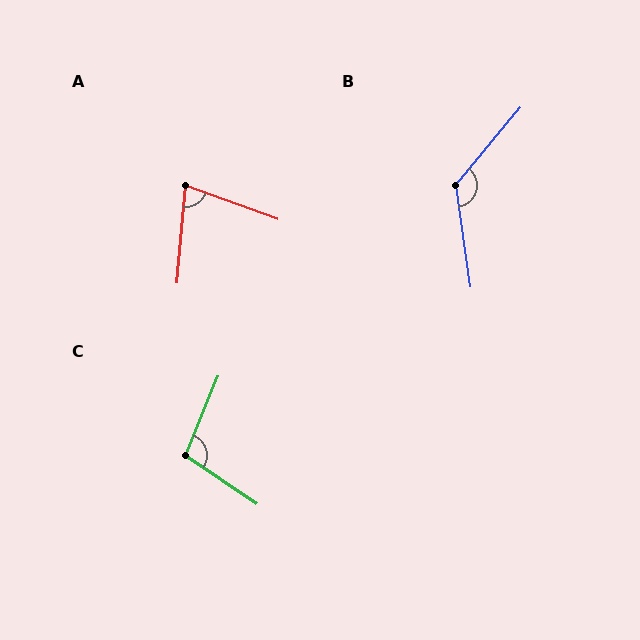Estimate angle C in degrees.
Approximately 102 degrees.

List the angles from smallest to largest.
A (75°), C (102°), B (132°).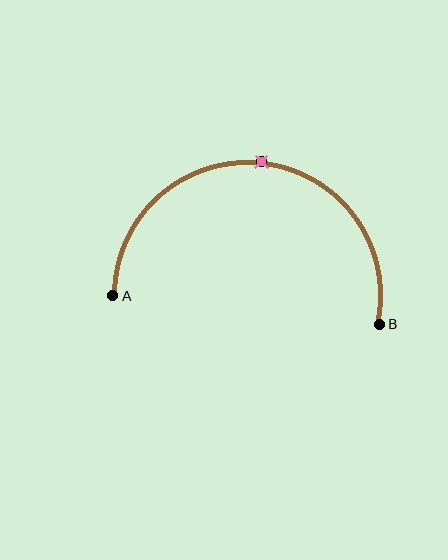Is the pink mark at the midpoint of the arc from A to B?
Yes. The pink mark lies on the arc at equal arc-length from both A and B — it is the arc midpoint.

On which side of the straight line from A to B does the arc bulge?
The arc bulges above the straight line connecting A and B.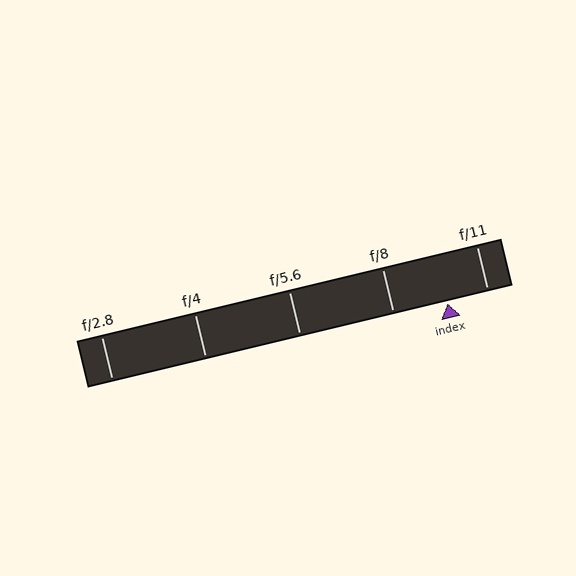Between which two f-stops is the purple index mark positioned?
The index mark is between f/8 and f/11.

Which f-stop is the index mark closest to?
The index mark is closest to f/11.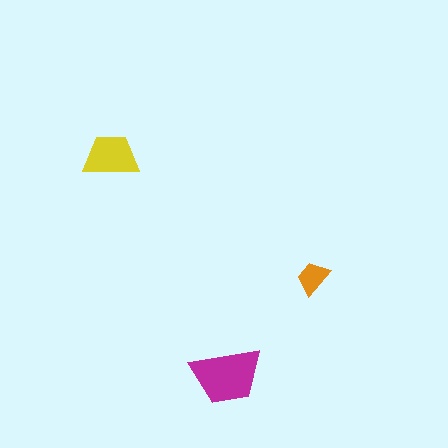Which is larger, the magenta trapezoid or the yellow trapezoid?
The magenta one.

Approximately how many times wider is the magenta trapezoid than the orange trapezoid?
About 2 times wider.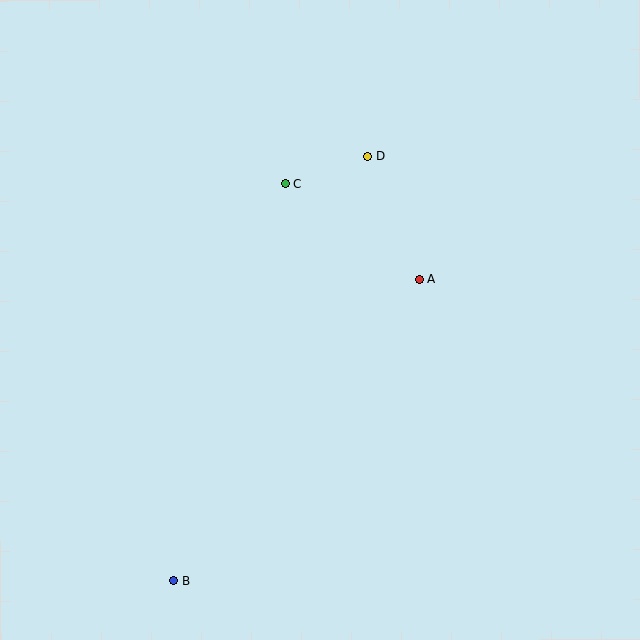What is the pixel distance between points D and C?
The distance between D and C is 87 pixels.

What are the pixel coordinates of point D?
Point D is at (368, 156).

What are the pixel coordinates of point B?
Point B is at (173, 581).